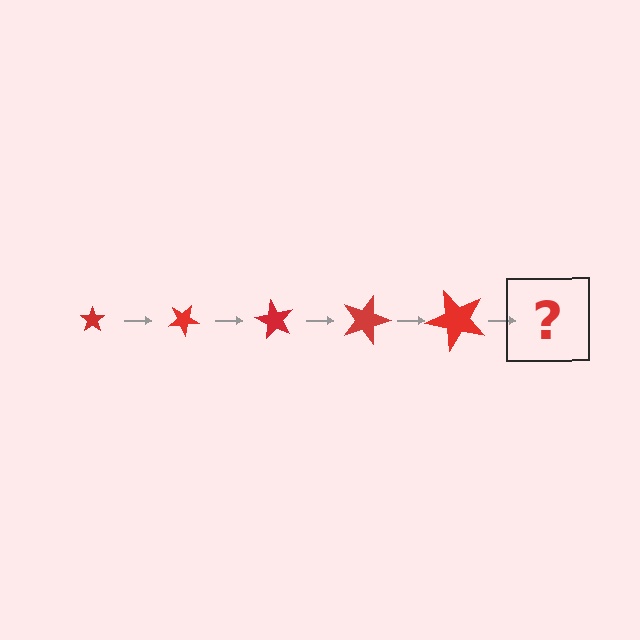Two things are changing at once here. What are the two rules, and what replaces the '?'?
The two rules are that the star grows larger each step and it rotates 30 degrees each step. The '?' should be a star, larger than the previous one and rotated 150 degrees from the start.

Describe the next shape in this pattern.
It should be a star, larger than the previous one and rotated 150 degrees from the start.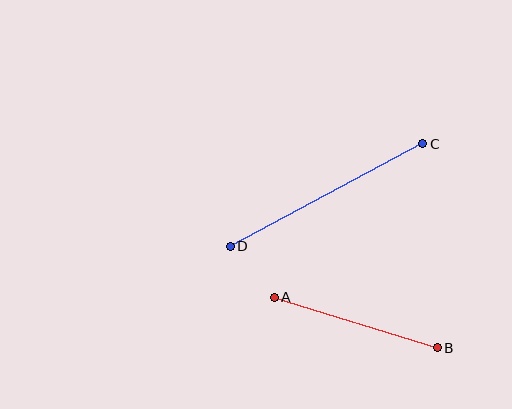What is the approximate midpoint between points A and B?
The midpoint is at approximately (356, 323) pixels.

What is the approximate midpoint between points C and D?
The midpoint is at approximately (327, 195) pixels.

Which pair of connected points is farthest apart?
Points C and D are farthest apart.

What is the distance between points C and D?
The distance is approximately 218 pixels.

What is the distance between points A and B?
The distance is approximately 171 pixels.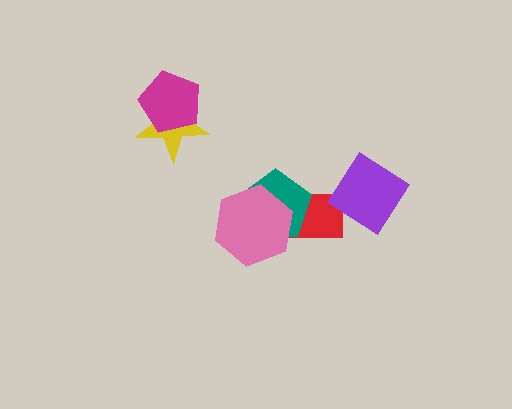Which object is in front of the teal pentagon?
The pink hexagon is in front of the teal pentagon.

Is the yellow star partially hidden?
Yes, it is partially covered by another shape.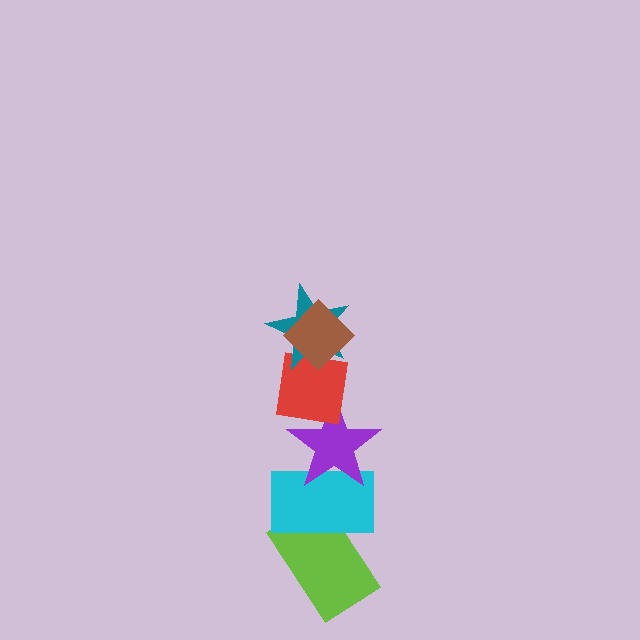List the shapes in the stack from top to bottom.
From top to bottom: the brown diamond, the teal star, the red square, the purple star, the cyan rectangle, the lime rectangle.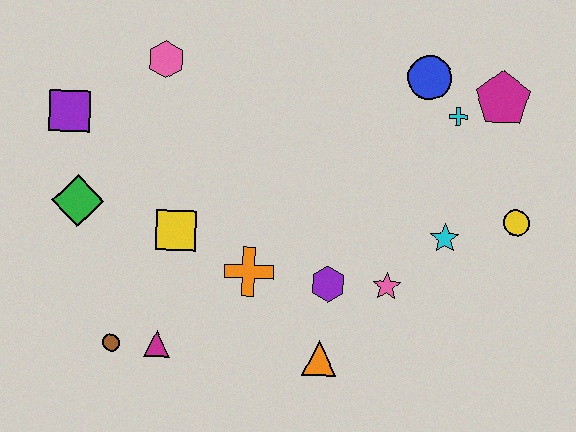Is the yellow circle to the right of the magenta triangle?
Yes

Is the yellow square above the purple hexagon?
Yes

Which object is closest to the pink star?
The purple hexagon is closest to the pink star.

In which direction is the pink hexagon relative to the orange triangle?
The pink hexagon is above the orange triangle.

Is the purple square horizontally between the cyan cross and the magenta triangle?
No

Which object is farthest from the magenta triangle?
The magenta pentagon is farthest from the magenta triangle.